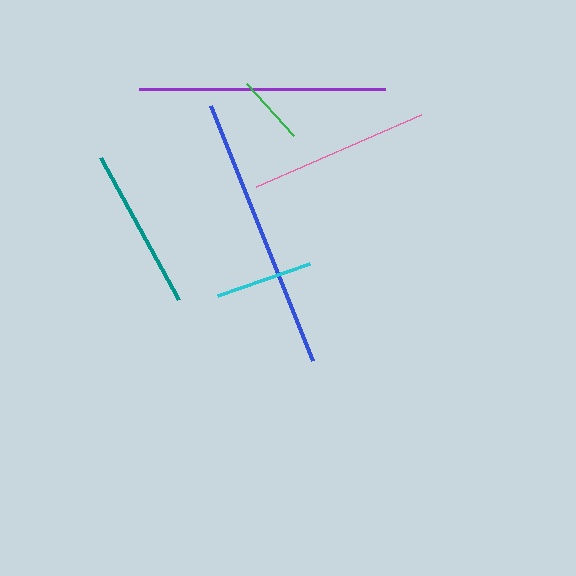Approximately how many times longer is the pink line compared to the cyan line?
The pink line is approximately 1.9 times the length of the cyan line.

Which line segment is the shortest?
The green line is the shortest at approximately 70 pixels.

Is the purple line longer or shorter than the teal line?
The purple line is longer than the teal line.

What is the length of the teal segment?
The teal segment is approximately 162 pixels long.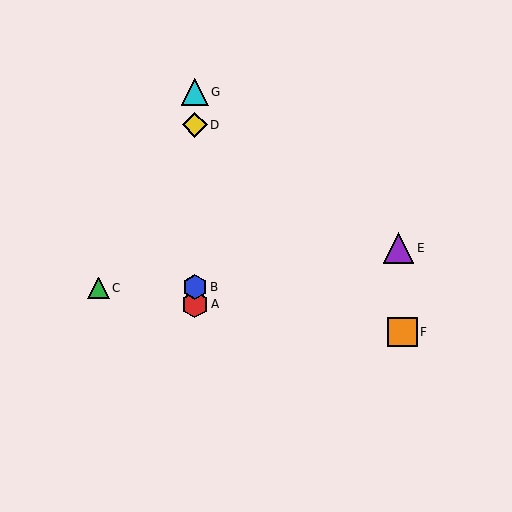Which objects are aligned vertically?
Objects A, B, D, G are aligned vertically.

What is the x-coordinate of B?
Object B is at x≈195.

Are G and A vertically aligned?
Yes, both are at x≈195.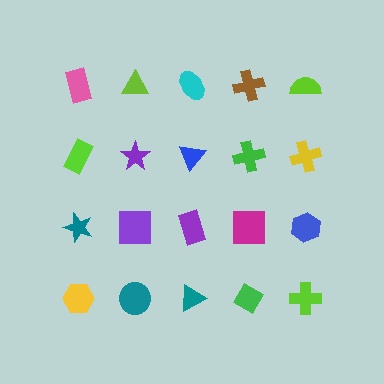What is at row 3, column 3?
A purple rectangle.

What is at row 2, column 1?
A lime rectangle.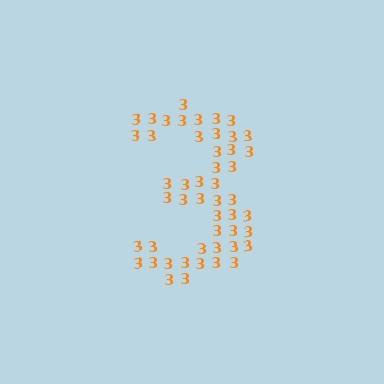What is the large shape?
The large shape is the digit 3.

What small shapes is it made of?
It is made of small digit 3's.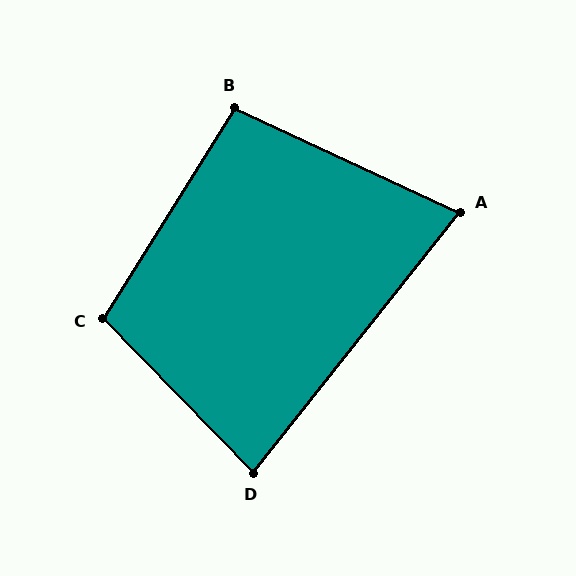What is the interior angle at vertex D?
Approximately 83 degrees (acute).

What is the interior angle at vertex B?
Approximately 97 degrees (obtuse).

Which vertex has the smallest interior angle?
A, at approximately 77 degrees.